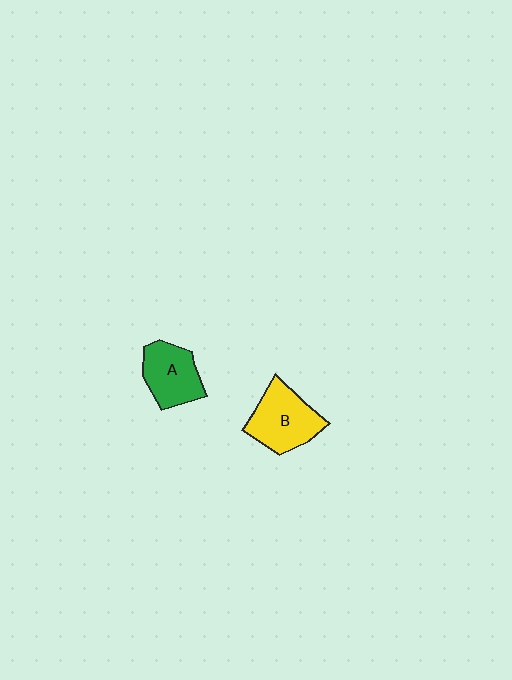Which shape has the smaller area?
Shape A (green).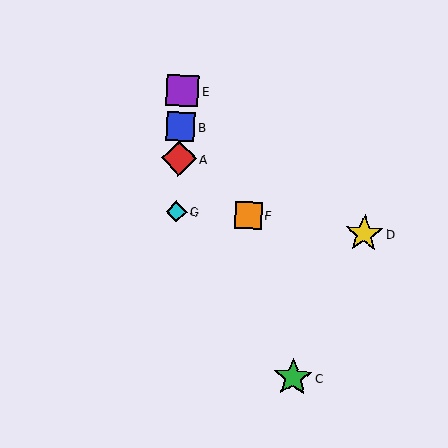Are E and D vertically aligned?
No, E is at x≈183 and D is at x≈364.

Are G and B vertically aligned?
Yes, both are at x≈176.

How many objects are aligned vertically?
4 objects (A, B, E, G) are aligned vertically.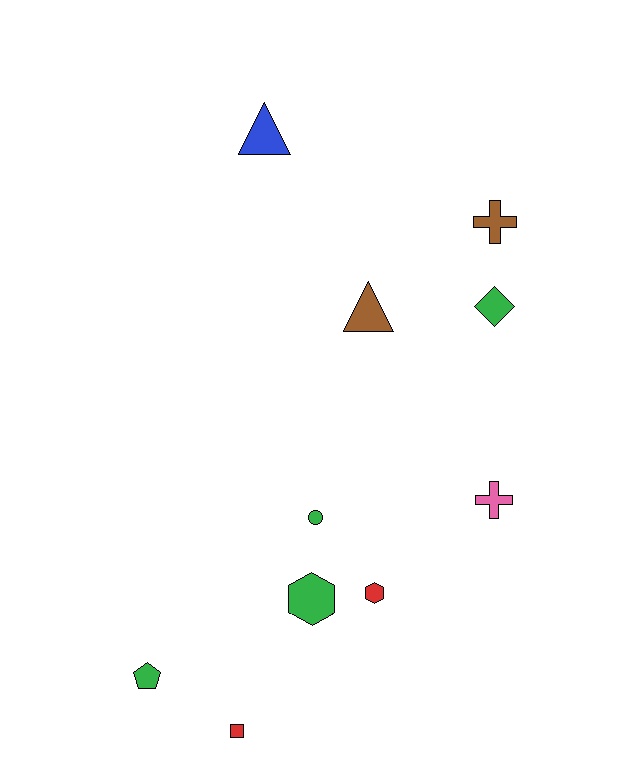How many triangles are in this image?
There are 2 triangles.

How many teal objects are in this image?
There are no teal objects.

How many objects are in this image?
There are 10 objects.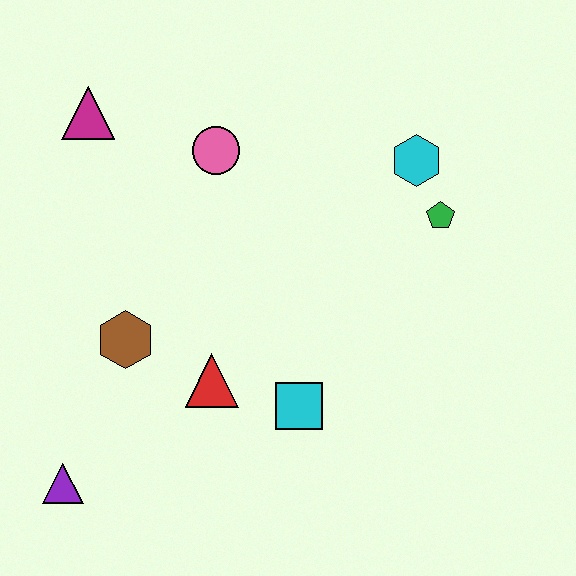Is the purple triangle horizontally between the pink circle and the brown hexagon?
No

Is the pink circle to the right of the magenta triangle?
Yes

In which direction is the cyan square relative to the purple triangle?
The cyan square is to the right of the purple triangle.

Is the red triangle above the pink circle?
No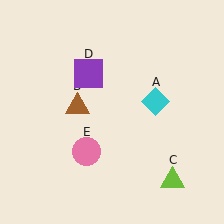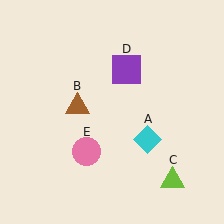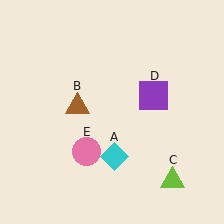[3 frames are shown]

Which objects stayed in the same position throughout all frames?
Brown triangle (object B) and lime triangle (object C) and pink circle (object E) remained stationary.